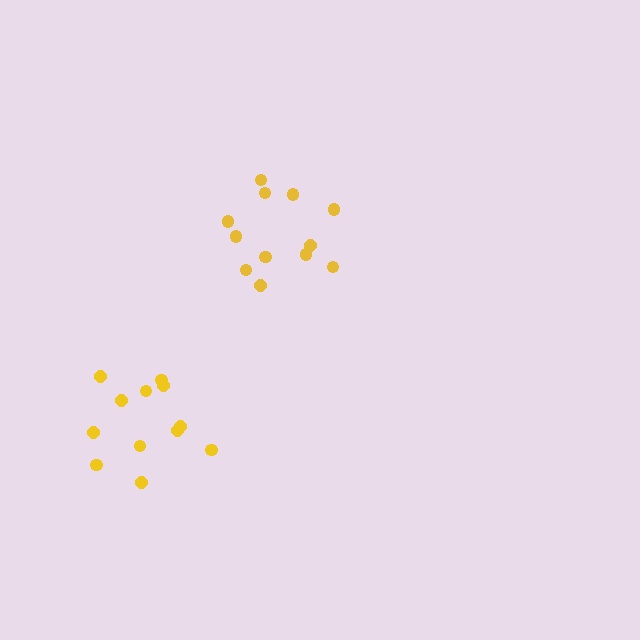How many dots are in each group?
Group 1: 12 dots, Group 2: 12 dots (24 total).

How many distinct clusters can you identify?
There are 2 distinct clusters.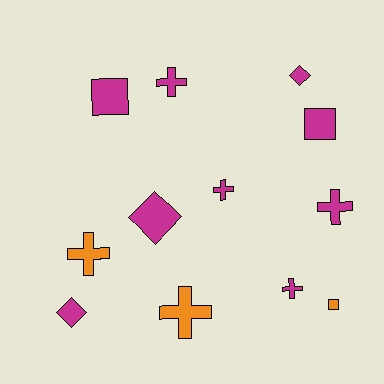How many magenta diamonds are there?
There are 3 magenta diamonds.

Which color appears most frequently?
Magenta, with 9 objects.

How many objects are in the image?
There are 12 objects.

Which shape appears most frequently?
Cross, with 6 objects.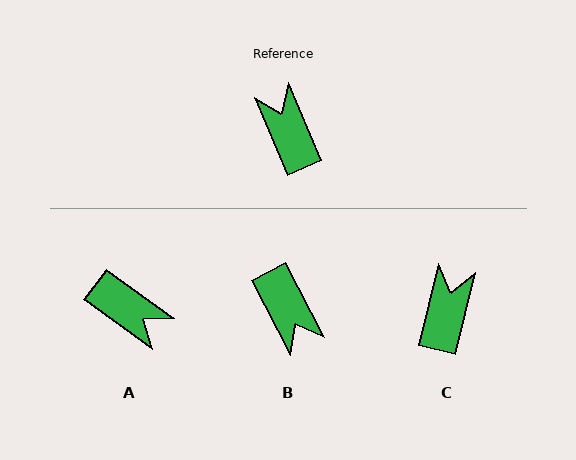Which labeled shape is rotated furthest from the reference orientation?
B, about 176 degrees away.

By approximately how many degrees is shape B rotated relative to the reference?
Approximately 176 degrees clockwise.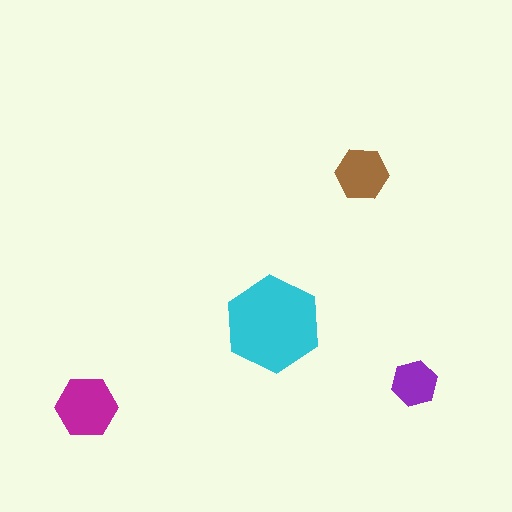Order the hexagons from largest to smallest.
the cyan one, the magenta one, the brown one, the purple one.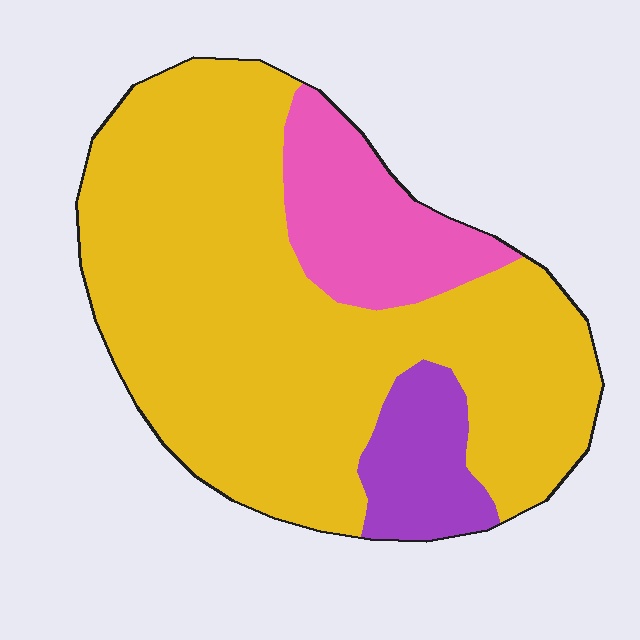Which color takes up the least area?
Purple, at roughly 10%.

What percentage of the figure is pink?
Pink takes up less than a sixth of the figure.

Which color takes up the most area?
Yellow, at roughly 75%.